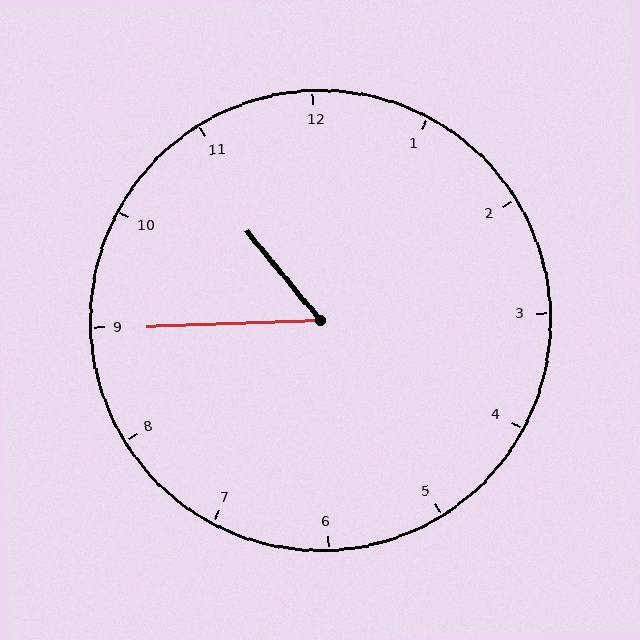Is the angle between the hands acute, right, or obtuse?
It is acute.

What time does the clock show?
10:45.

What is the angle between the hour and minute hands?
Approximately 52 degrees.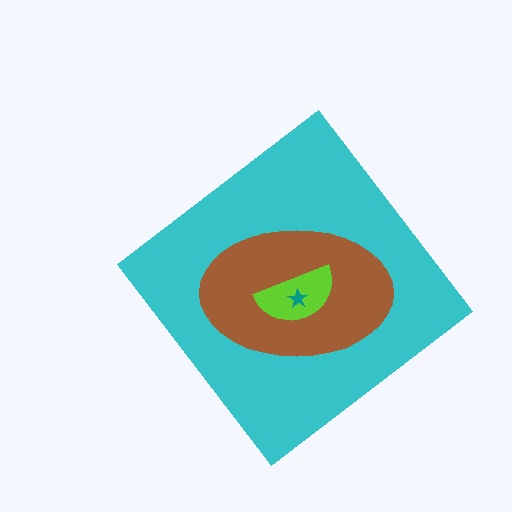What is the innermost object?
The teal star.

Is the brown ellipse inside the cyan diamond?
Yes.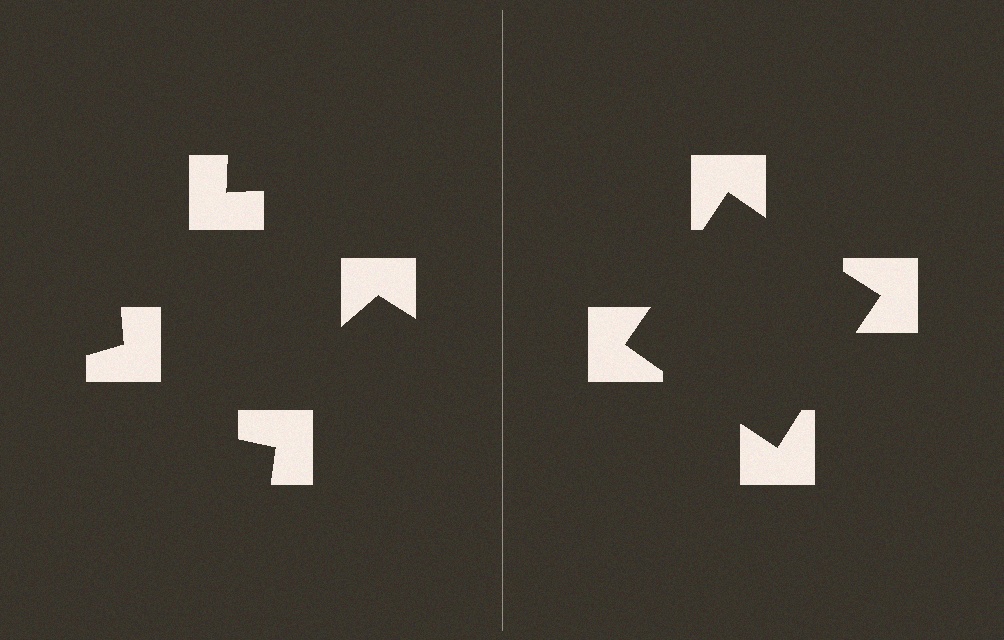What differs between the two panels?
The notched squares are positioned identically on both sides; only the wedge orientations differ. On the right they align to a square; on the left they are misaligned.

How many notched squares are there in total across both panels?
8 — 4 on each side.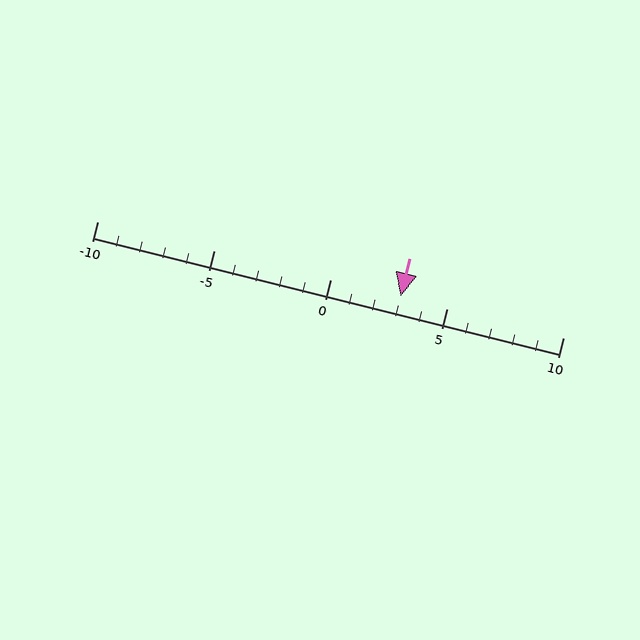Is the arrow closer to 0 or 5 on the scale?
The arrow is closer to 5.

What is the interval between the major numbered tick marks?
The major tick marks are spaced 5 units apart.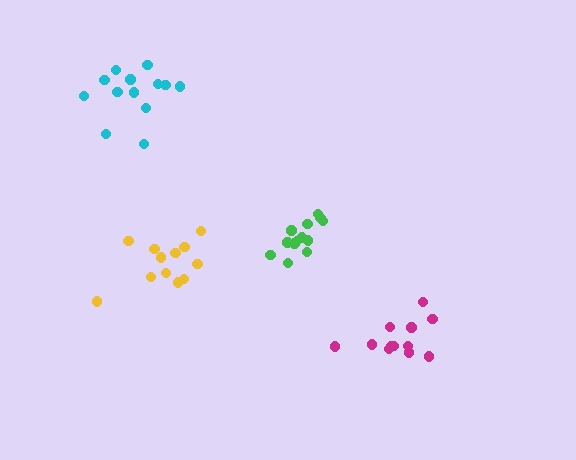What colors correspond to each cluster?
The clusters are colored: magenta, cyan, green, yellow.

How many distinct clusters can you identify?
There are 4 distinct clusters.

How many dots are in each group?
Group 1: 12 dots, Group 2: 13 dots, Group 3: 13 dots, Group 4: 12 dots (50 total).